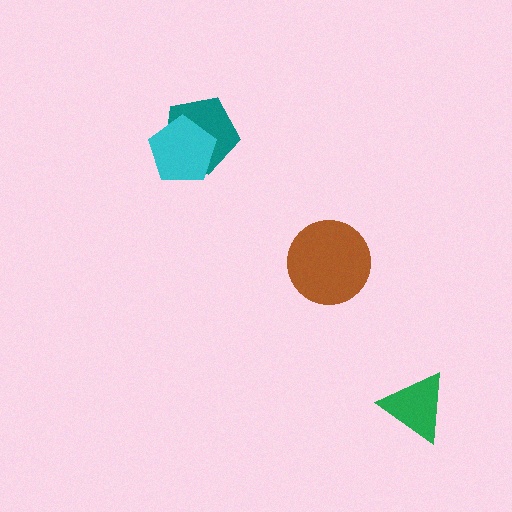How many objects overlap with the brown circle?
0 objects overlap with the brown circle.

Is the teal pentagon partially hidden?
Yes, it is partially covered by another shape.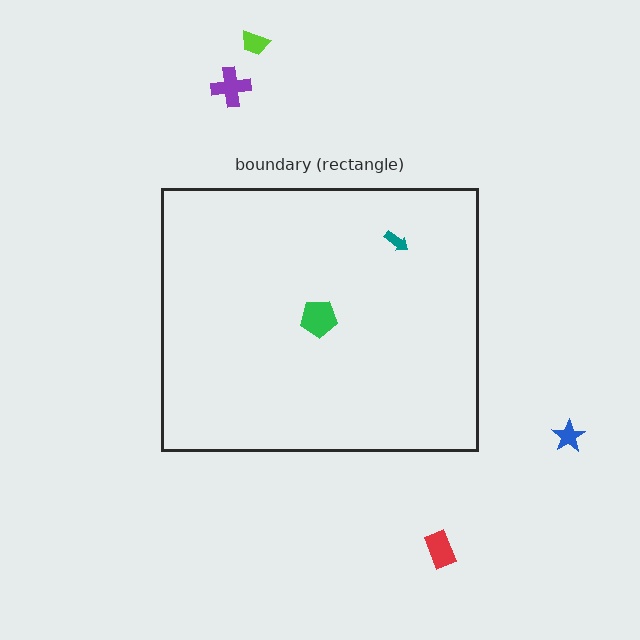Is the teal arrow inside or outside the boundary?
Inside.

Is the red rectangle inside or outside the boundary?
Outside.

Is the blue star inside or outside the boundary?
Outside.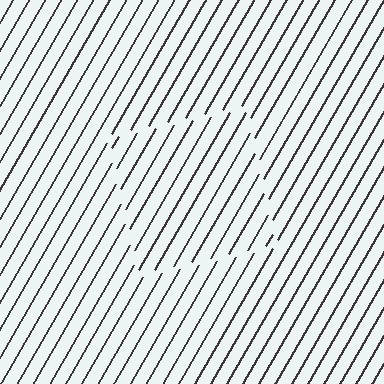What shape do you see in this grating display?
An illusory square. The interior of the shape contains the same grating, shifted by half a period — the contour is defined by the phase discontinuity where line-ends from the inner and outer gratings abut.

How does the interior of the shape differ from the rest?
The interior of the shape contains the same grating, shifted by half a period — the contour is defined by the phase discontinuity where line-ends from the inner and outer gratings abut.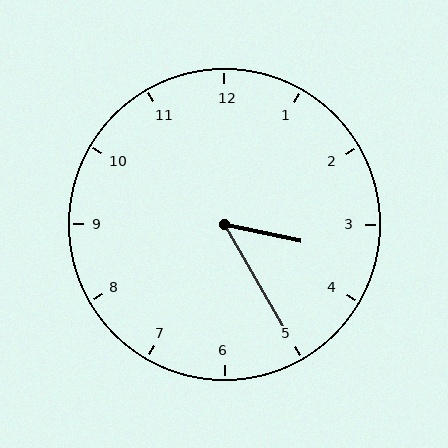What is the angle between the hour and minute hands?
Approximately 48 degrees.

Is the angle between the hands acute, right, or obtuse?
It is acute.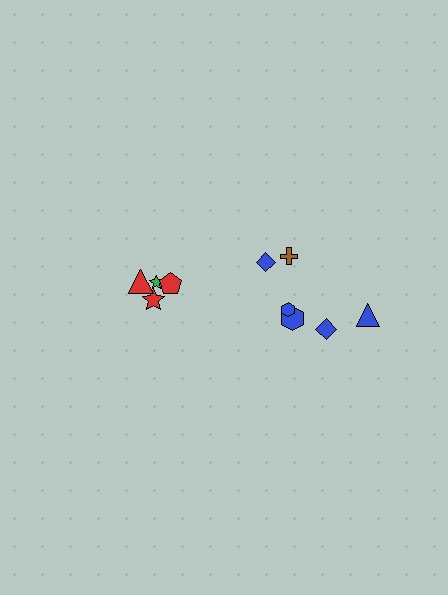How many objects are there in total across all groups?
There are 10 objects.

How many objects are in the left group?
There are 4 objects.